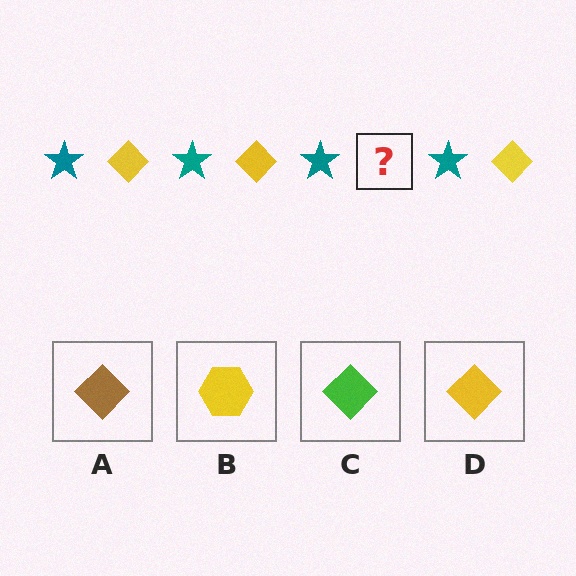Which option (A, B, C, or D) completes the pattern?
D.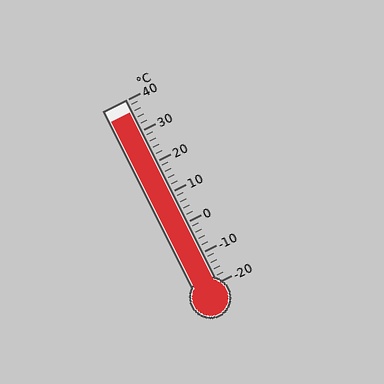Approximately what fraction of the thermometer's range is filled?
The thermometer is filled to approximately 95% of its range.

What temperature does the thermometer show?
The thermometer shows approximately 36°C.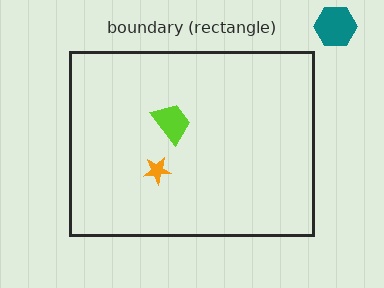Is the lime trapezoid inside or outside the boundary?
Inside.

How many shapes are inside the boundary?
2 inside, 1 outside.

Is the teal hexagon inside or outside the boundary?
Outside.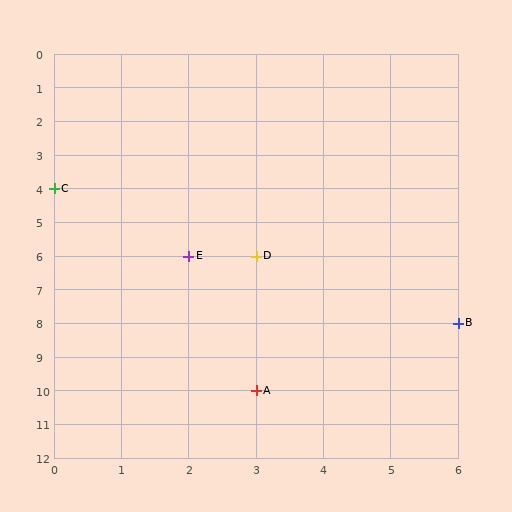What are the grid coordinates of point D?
Point D is at grid coordinates (3, 6).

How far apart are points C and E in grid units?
Points C and E are 2 columns and 2 rows apart (about 2.8 grid units diagonally).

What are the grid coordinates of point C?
Point C is at grid coordinates (0, 4).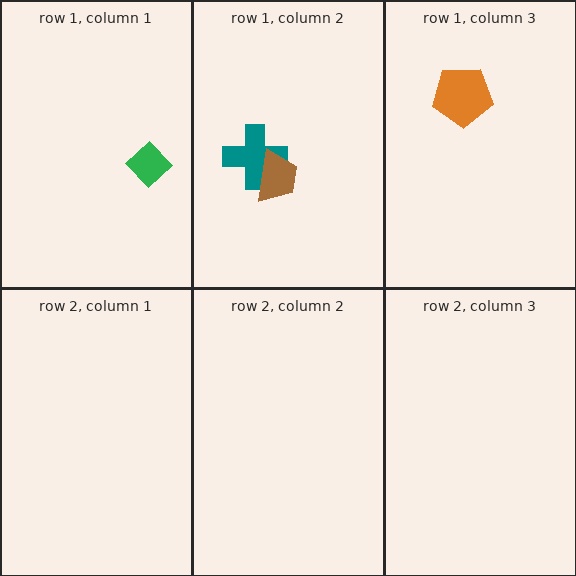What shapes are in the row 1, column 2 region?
The teal cross, the brown trapezoid.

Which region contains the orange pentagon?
The row 1, column 3 region.